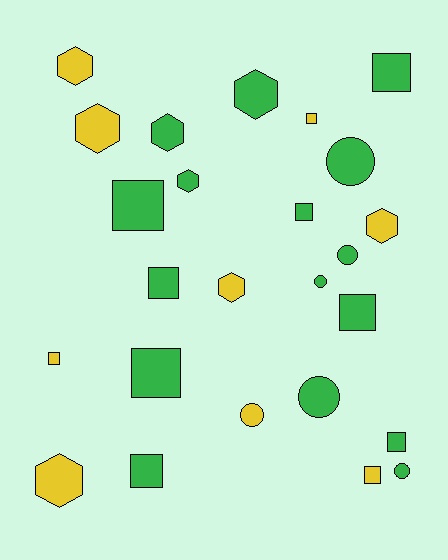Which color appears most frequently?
Green, with 16 objects.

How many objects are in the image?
There are 25 objects.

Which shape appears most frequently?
Square, with 11 objects.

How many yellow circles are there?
There is 1 yellow circle.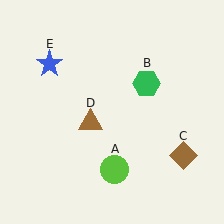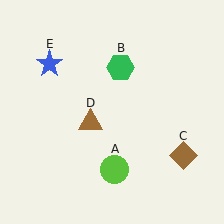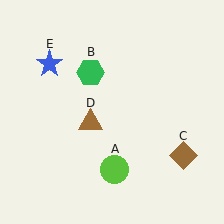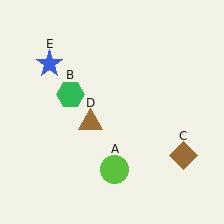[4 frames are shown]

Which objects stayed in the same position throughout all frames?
Lime circle (object A) and brown diamond (object C) and brown triangle (object D) and blue star (object E) remained stationary.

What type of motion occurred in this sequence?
The green hexagon (object B) rotated counterclockwise around the center of the scene.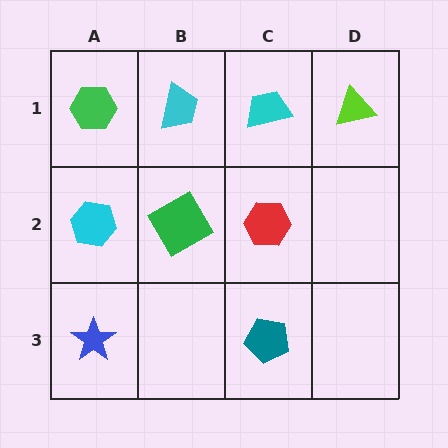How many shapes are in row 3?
2 shapes.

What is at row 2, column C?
A red hexagon.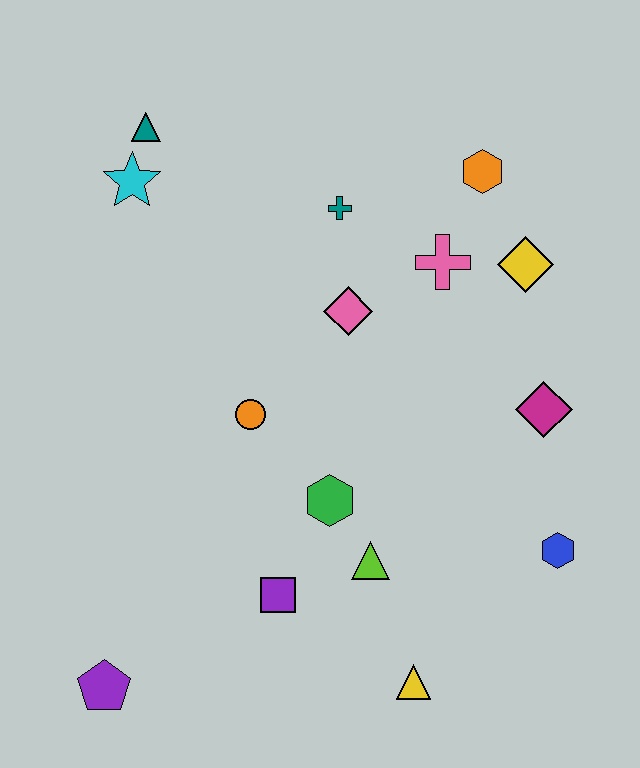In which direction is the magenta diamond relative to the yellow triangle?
The magenta diamond is above the yellow triangle.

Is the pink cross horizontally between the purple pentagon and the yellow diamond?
Yes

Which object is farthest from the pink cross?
The purple pentagon is farthest from the pink cross.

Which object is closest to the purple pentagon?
The purple square is closest to the purple pentagon.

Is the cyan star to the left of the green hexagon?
Yes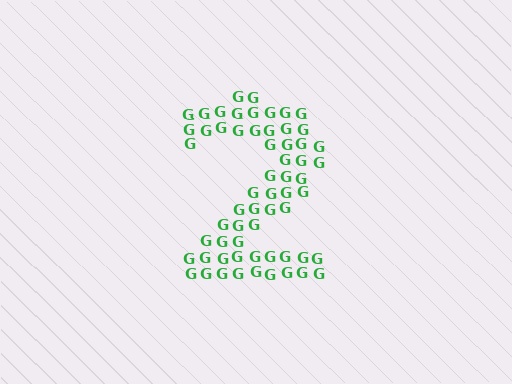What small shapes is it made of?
It is made of small letter G's.